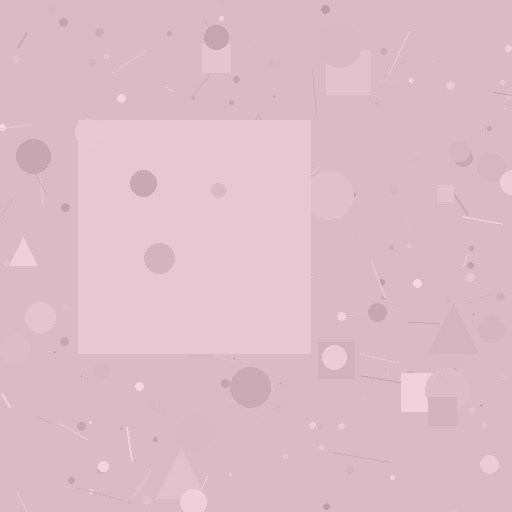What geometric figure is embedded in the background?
A square is embedded in the background.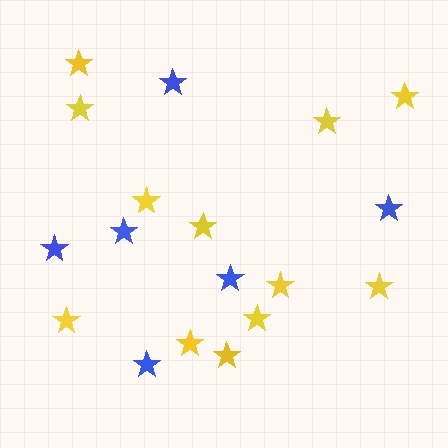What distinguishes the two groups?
There are 2 groups: one group of yellow stars (12) and one group of blue stars (6).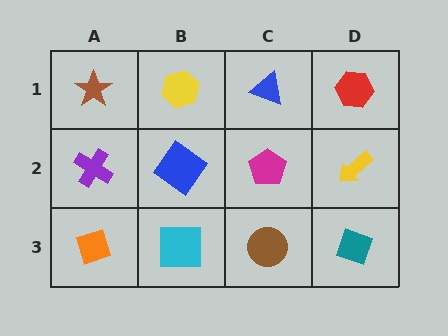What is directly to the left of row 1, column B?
A brown star.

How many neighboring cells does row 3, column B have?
3.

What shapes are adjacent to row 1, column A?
A purple cross (row 2, column A), a yellow hexagon (row 1, column B).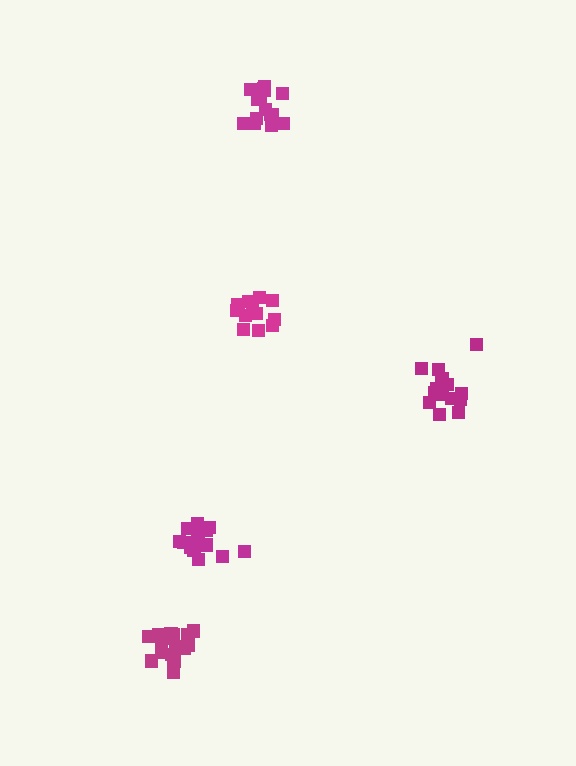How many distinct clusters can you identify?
There are 5 distinct clusters.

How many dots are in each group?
Group 1: 17 dots, Group 2: 15 dots, Group 3: 14 dots, Group 4: 15 dots, Group 5: 13 dots (74 total).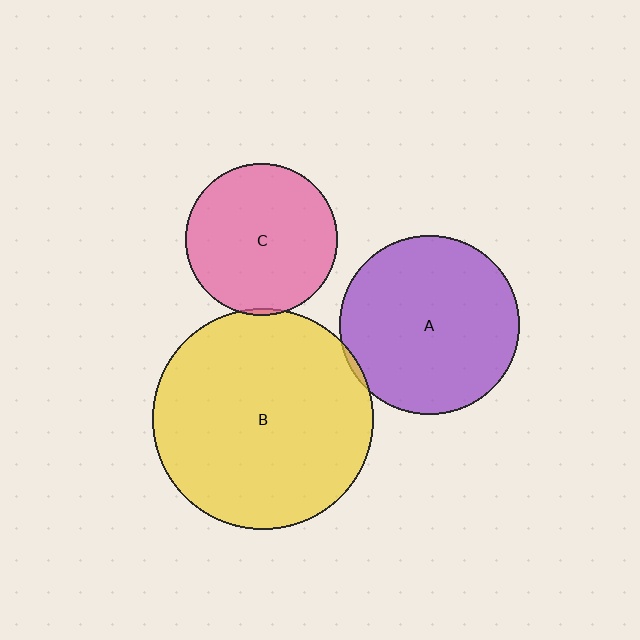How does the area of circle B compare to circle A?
Approximately 1.5 times.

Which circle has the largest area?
Circle B (yellow).